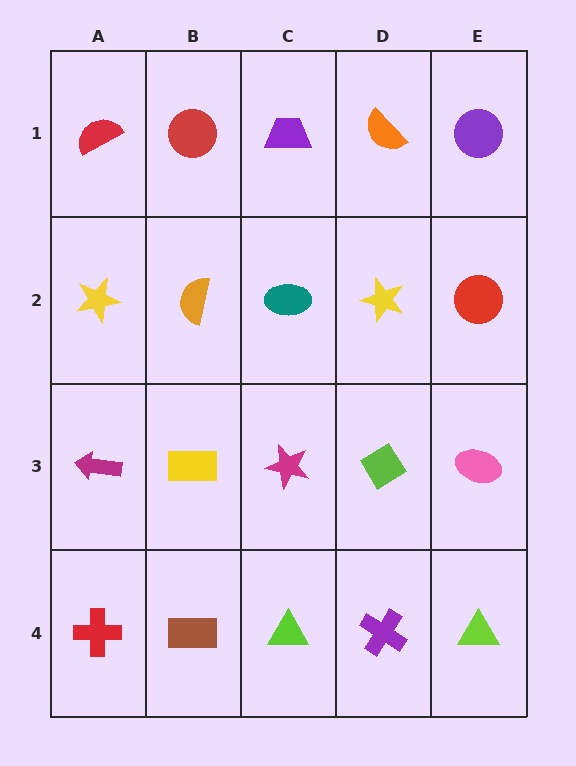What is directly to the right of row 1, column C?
An orange semicircle.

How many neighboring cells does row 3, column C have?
4.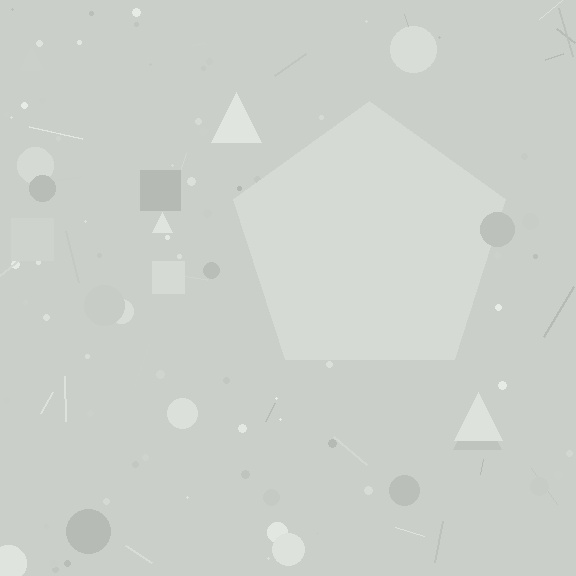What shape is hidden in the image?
A pentagon is hidden in the image.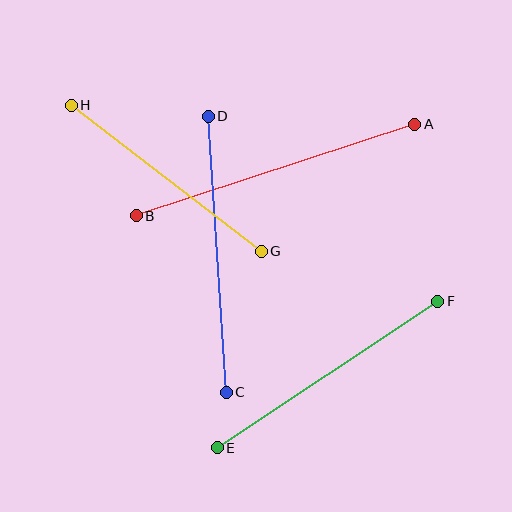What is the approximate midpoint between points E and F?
The midpoint is at approximately (328, 375) pixels.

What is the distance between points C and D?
The distance is approximately 276 pixels.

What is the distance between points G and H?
The distance is approximately 239 pixels.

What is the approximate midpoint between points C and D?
The midpoint is at approximately (217, 254) pixels.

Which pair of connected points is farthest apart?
Points A and B are farthest apart.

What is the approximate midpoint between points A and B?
The midpoint is at approximately (275, 170) pixels.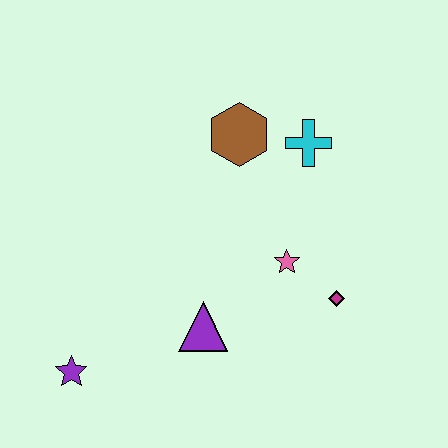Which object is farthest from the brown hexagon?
The purple star is farthest from the brown hexagon.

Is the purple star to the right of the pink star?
No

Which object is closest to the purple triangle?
The pink star is closest to the purple triangle.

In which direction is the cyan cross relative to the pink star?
The cyan cross is above the pink star.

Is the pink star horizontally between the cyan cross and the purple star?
Yes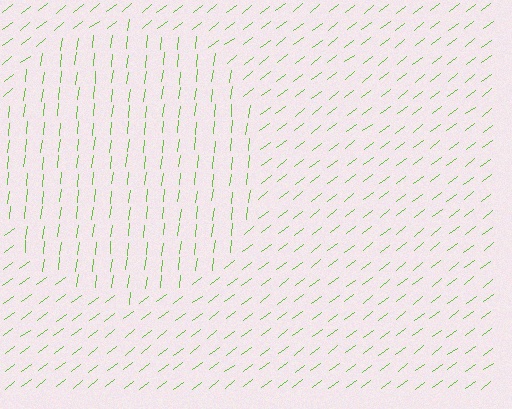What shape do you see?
I see a circle.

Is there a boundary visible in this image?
Yes, there is a texture boundary formed by a change in line orientation.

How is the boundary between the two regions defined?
The boundary is defined purely by a change in line orientation (approximately 45 degrees difference). All lines are the same color and thickness.